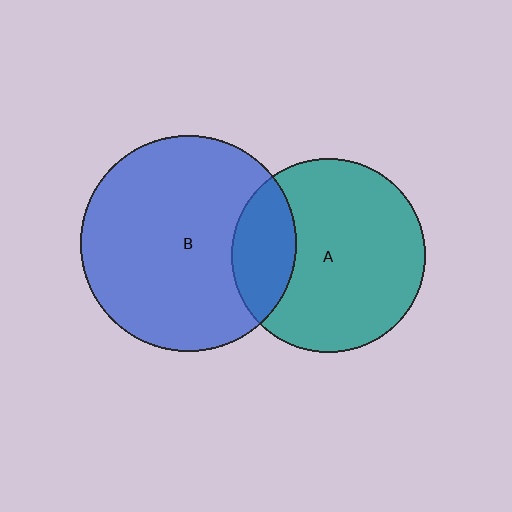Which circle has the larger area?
Circle B (blue).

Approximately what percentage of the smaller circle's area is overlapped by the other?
Approximately 20%.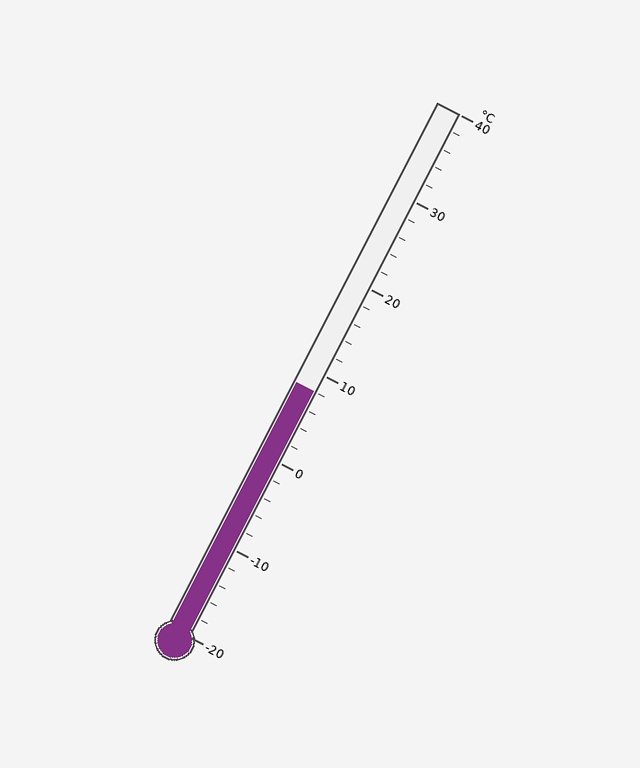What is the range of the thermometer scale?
The thermometer scale ranges from -20°C to 40°C.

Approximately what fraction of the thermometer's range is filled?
The thermometer is filled to approximately 45% of its range.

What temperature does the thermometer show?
The thermometer shows approximately 8°C.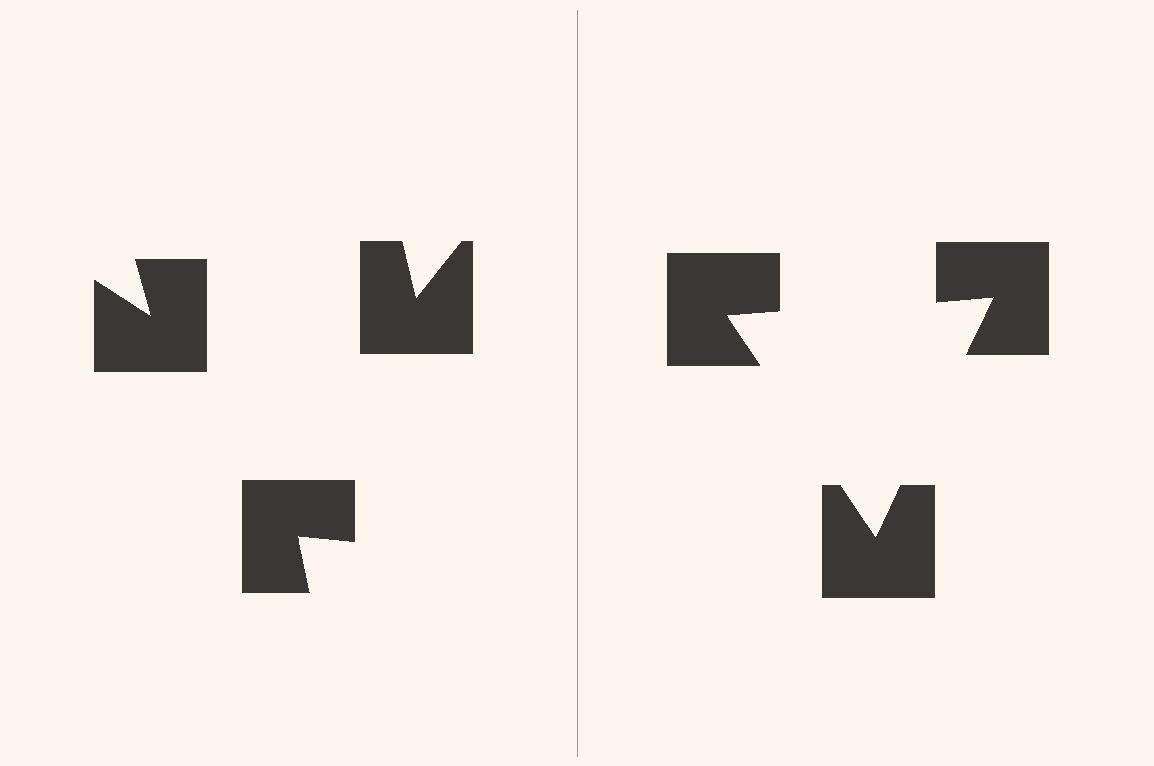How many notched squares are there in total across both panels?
6 — 3 on each side.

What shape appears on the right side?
An illusory triangle.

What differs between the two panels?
The notched squares are positioned identically on both sides; only the wedge orientations differ. On the right they align to a triangle; on the left they are misaligned.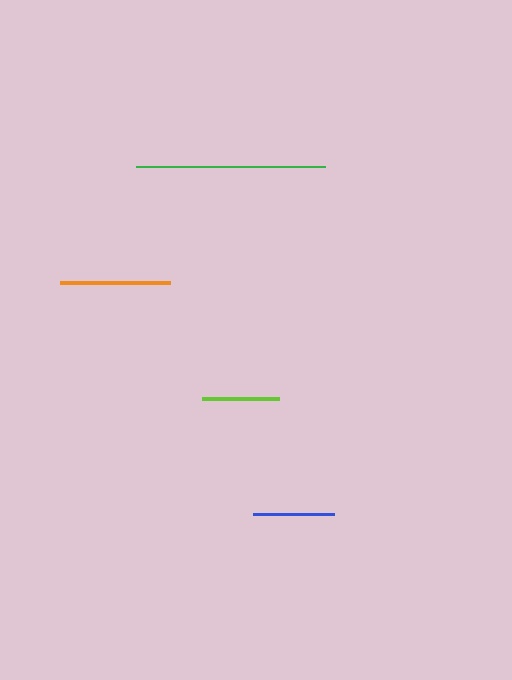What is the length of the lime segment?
The lime segment is approximately 77 pixels long.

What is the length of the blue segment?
The blue segment is approximately 81 pixels long.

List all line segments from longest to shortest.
From longest to shortest: green, orange, blue, lime.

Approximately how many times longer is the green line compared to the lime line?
The green line is approximately 2.5 times the length of the lime line.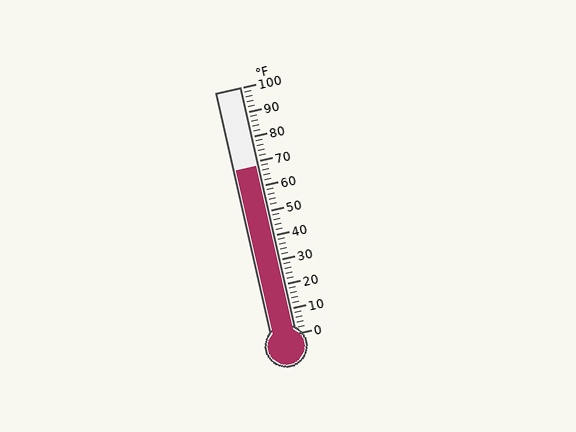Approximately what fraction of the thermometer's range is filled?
The thermometer is filled to approximately 70% of its range.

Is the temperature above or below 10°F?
The temperature is above 10°F.